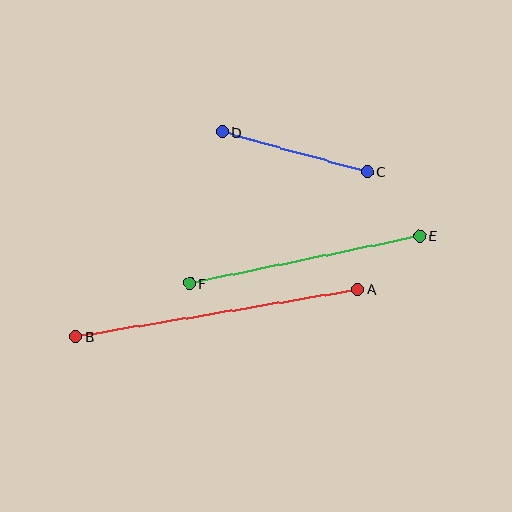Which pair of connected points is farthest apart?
Points A and B are farthest apart.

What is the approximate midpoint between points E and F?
The midpoint is at approximately (305, 259) pixels.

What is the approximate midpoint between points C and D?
The midpoint is at approximately (295, 152) pixels.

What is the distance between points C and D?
The distance is approximately 151 pixels.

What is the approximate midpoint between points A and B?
The midpoint is at approximately (217, 313) pixels.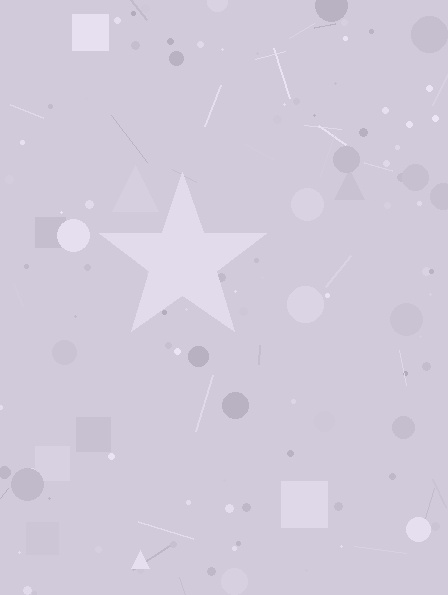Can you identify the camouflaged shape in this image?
The camouflaged shape is a star.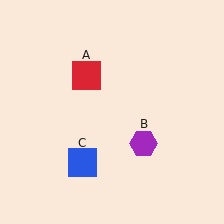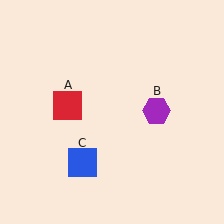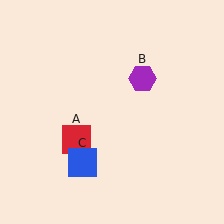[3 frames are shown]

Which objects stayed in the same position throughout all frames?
Blue square (object C) remained stationary.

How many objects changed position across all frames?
2 objects changed position: red square (object A), purple hexagon (object B).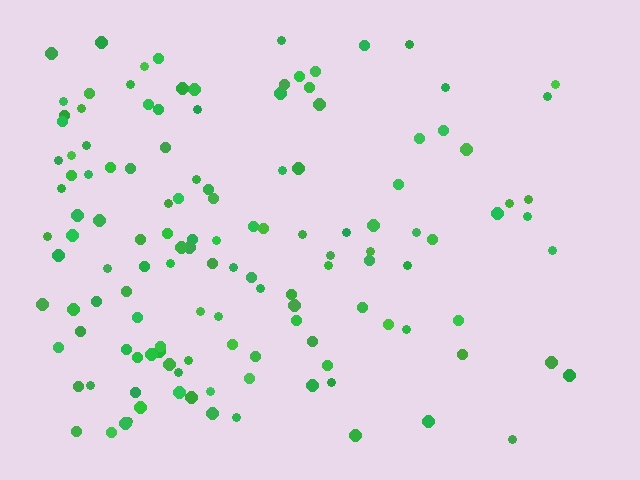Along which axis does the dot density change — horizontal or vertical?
Horizontal.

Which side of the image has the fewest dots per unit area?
The right.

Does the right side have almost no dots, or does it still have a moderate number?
Still a moderate number, just noticeably fewer than the left.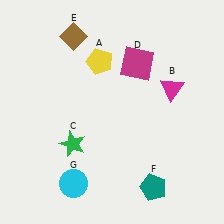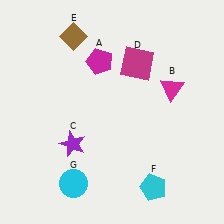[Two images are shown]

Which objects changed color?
A changed from yellow to magenta. C changed from green to purple. F changed from teal to cyan.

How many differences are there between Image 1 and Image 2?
There are 3 differences between the two images.